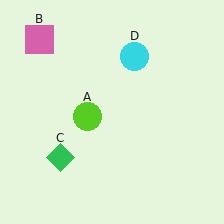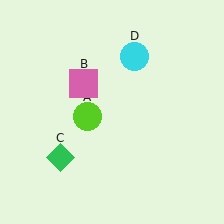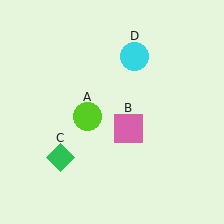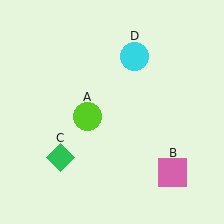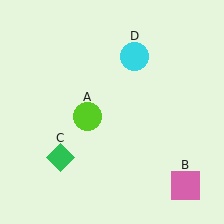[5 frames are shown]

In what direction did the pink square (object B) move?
The pink square (object B) moved down and to the right.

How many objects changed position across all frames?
1 object changed position: pink square (object B).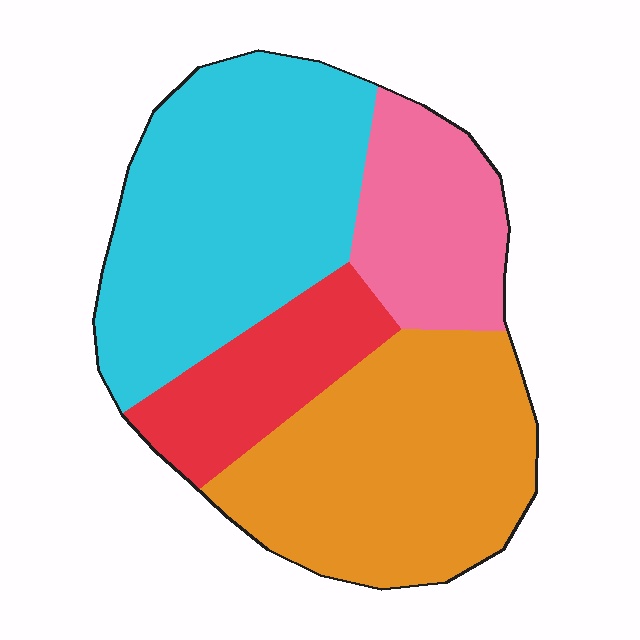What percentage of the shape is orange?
Orange covers around 35% of the shape.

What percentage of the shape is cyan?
Cyan covers 36% of the shape.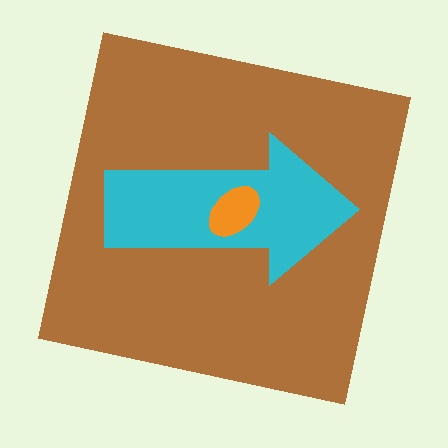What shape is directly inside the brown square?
The cyan arrow.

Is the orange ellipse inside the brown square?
Yes.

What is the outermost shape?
The brown square.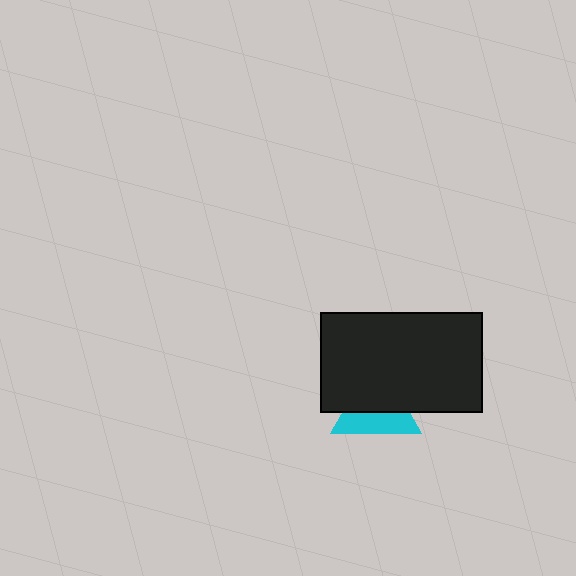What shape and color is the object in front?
The object in front is a black rectangle.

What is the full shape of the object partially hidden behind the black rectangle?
The partially hidden object is a cyan triangle.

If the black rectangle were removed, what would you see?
You would see the complete cyan triangle.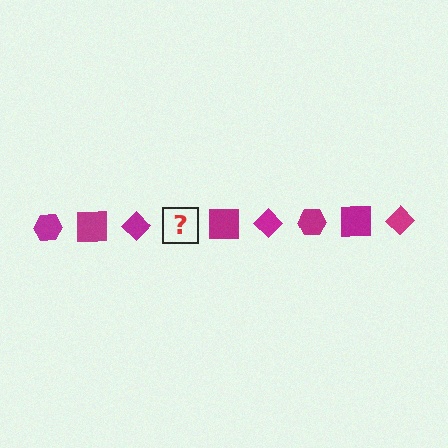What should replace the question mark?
The question mark should be replaced with a magenta hexagon.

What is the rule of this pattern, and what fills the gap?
The rule is that the pattern cycles through hexagon, square, diamond shapes in magenta. The gap should be filled with a magenta hexagon.